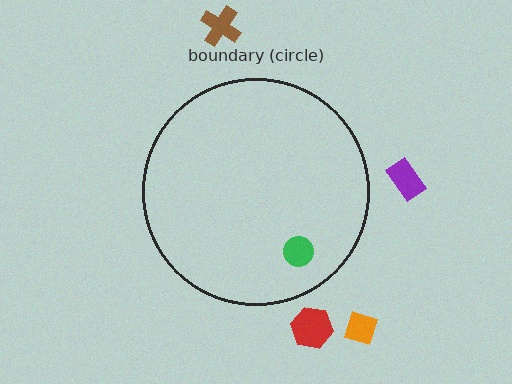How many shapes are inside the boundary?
1 inside, 4 outside.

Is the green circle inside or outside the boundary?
Inside.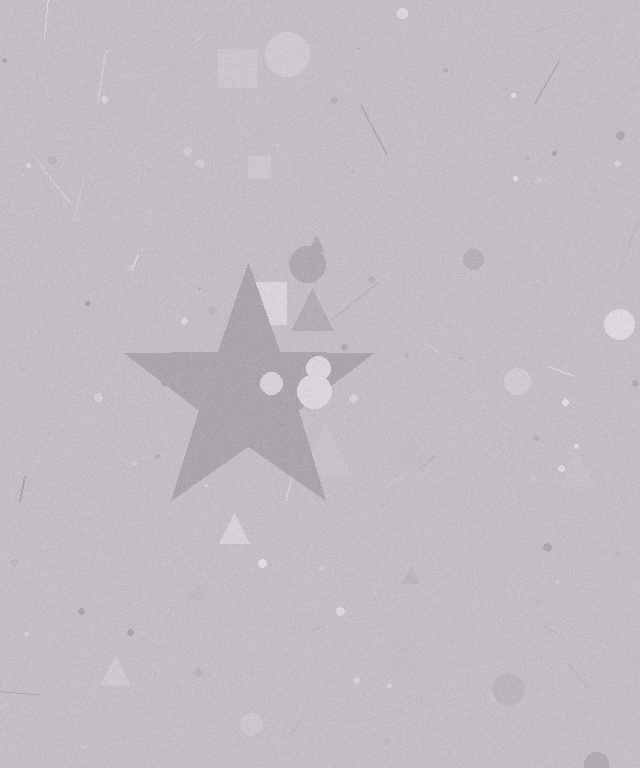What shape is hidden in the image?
A star is hidden in the image.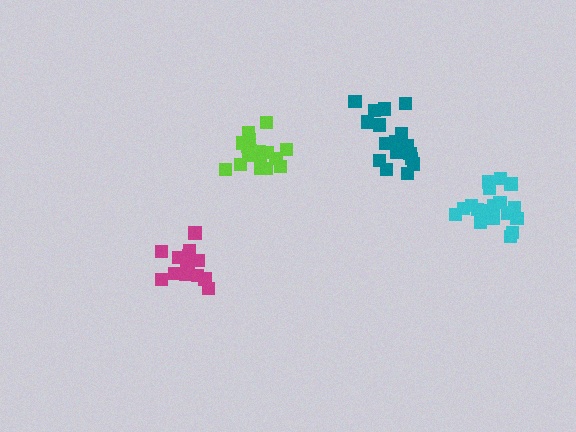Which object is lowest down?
The magenta cluster is bottommost.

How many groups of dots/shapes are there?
There are 4 groups.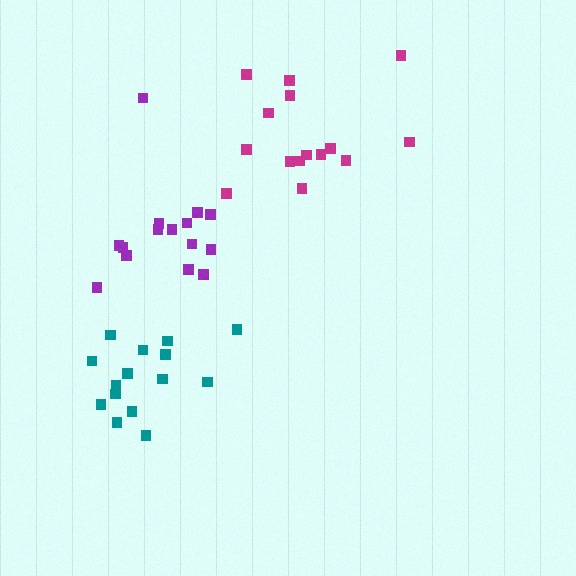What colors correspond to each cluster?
The clusters are colored: teal, purple, magenta.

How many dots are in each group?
Group 1: 15 dots, Group 2: 15 dots, Group 3: 15 dots (45 total).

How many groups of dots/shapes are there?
There are 3 groups.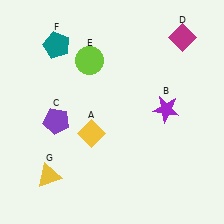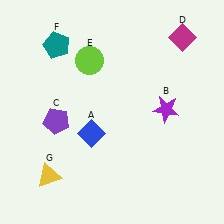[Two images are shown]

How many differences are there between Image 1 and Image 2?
There is 1 difference between the two images.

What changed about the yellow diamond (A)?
In Image 1, A is yellow. In Image 2, it changed to blue.